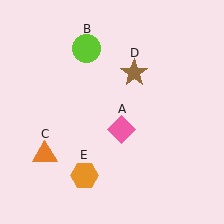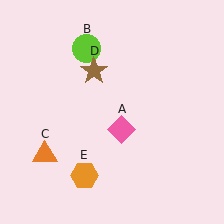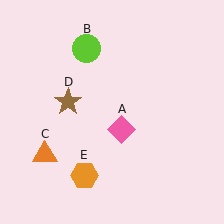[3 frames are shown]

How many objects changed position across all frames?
1 object changed position: brown star (object D).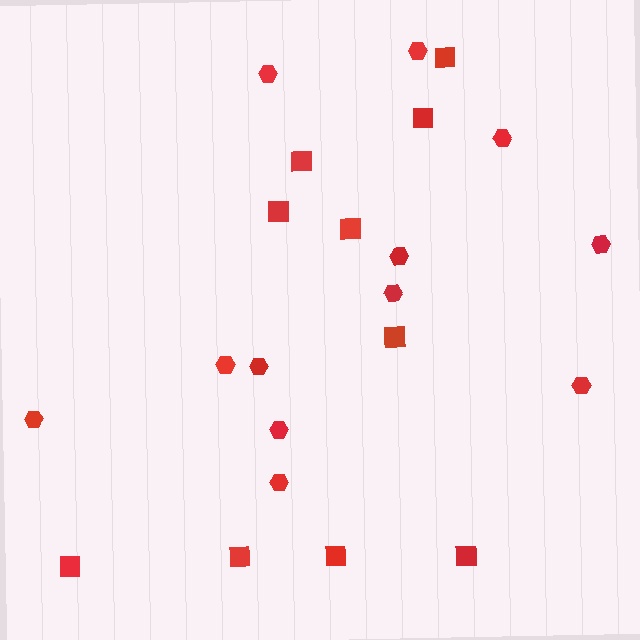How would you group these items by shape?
There are 2 groups: one group of squares (10) and one group of hexagons (12).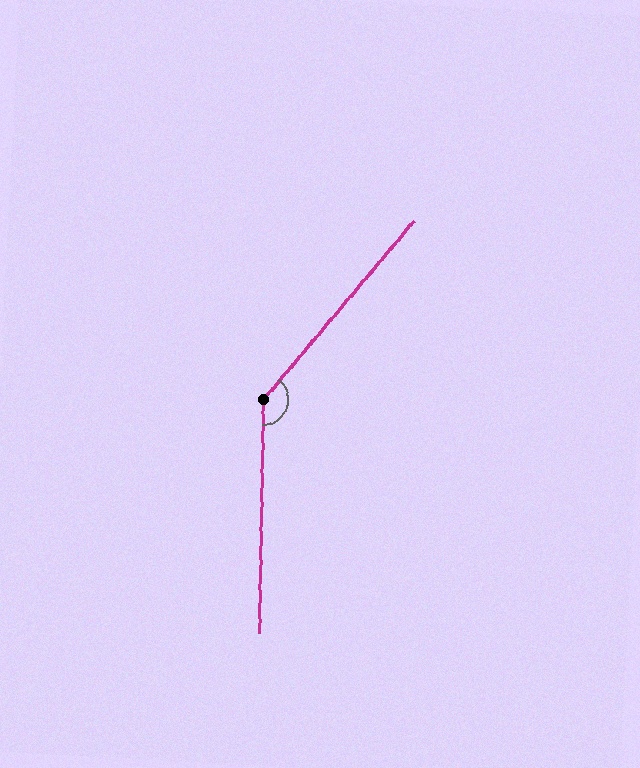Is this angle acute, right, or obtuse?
It is obtuse.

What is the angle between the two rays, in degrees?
Approximately 141 degrees.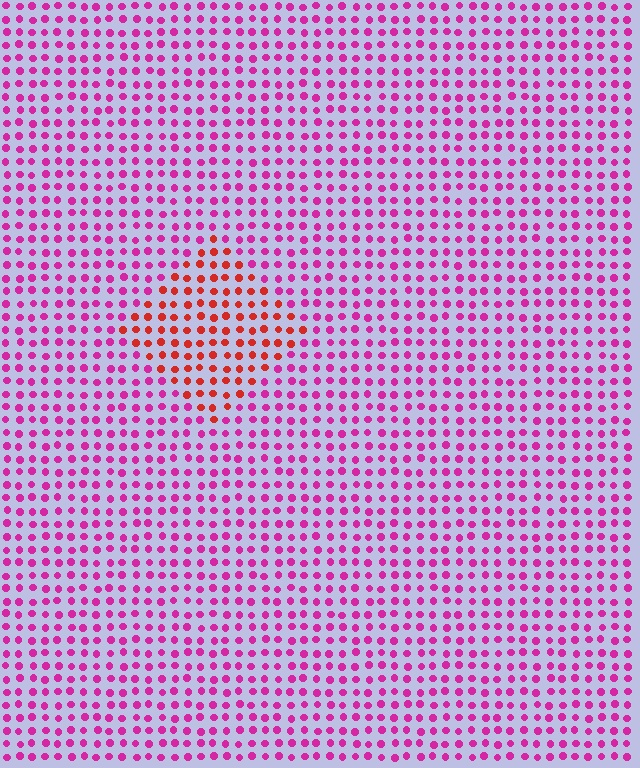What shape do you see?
I see a diamond.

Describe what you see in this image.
The image is filled with small magenta elements in a uniform arrangement. A diamond-shaped region is visible where the elements are tinted to a slightly different hue, forming a subtle color boundary.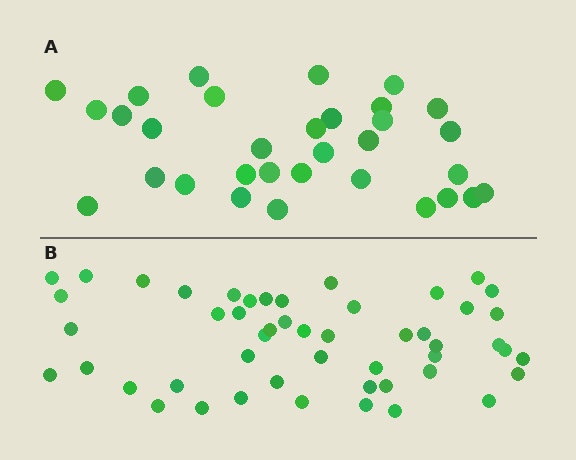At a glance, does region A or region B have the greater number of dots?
Region B (the bottom region) has more dots.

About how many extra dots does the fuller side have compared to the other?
Region B has approximately 20 more dots than region A.